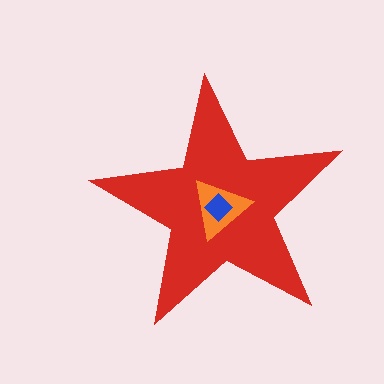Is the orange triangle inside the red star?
Yes.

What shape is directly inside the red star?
The orange triangle.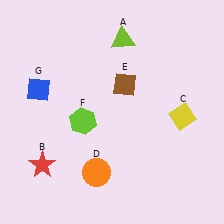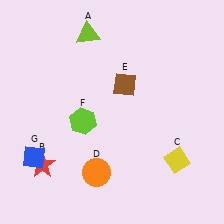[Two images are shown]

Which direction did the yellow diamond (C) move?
The yellow diamond (C) moved down.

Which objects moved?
The objects that moved are: the lime triangle (A), the yellow diamond (C), the blue diamond (G).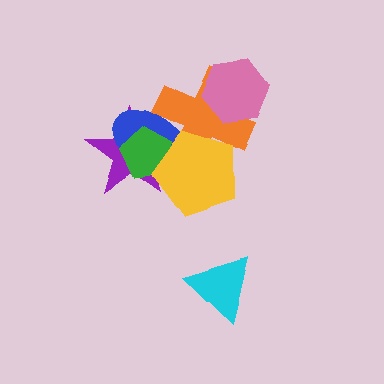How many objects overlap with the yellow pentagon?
4 objects overlap with the yellow pentagon.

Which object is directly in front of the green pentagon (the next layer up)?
The orange cross is directly in front of the green pentagon.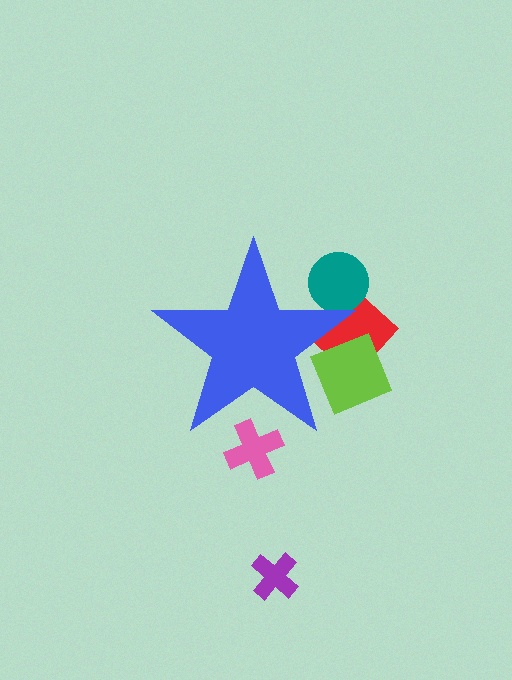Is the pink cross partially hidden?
Yes, the pink cross is partially hidden behind the blue star.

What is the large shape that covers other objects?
A blue star.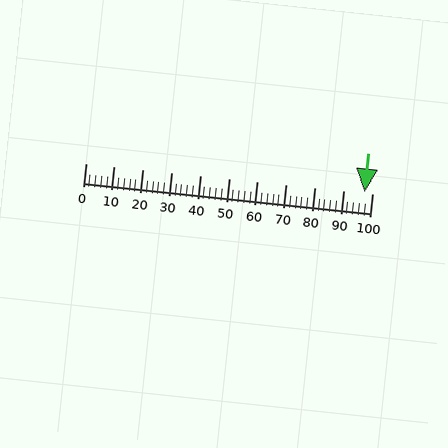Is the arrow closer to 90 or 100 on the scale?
The arrow is closer to 100.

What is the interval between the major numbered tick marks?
The major tick marks are spaced 10 units apart.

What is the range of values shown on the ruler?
The ruler shows values from 0 to 100.